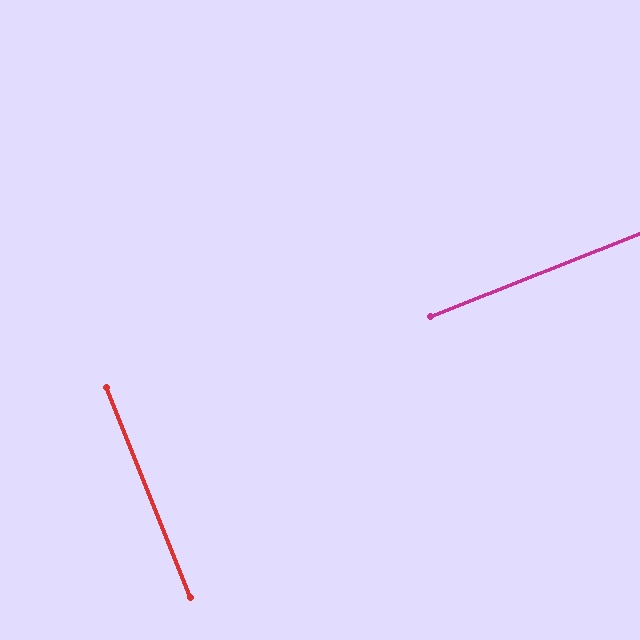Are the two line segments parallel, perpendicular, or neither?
Perpendicular — they meet at approximately 90°.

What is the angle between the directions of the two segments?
Approximately 90 degrees.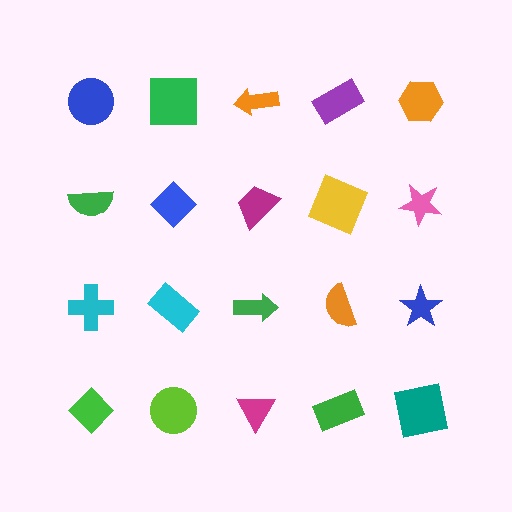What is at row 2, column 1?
A green semicircle.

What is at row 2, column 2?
A blue diamond.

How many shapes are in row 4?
5 shapes.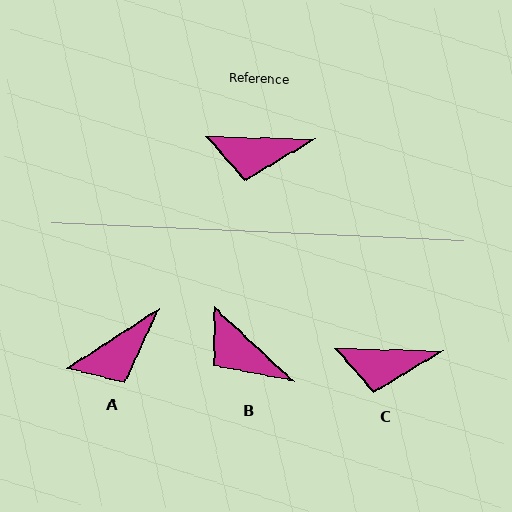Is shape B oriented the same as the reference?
No, it is off by about 41 degrees.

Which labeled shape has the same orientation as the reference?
C.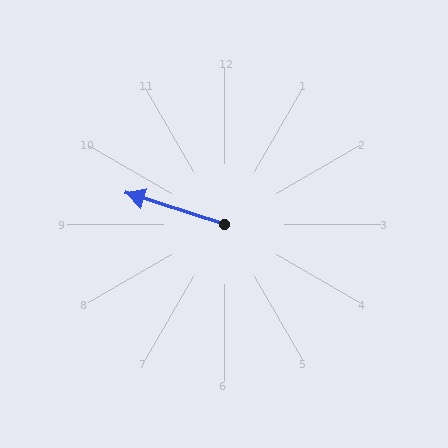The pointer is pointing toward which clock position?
Roughly 10 o'clock.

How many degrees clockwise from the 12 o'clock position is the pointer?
Approximately 288 degrees.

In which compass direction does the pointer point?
West.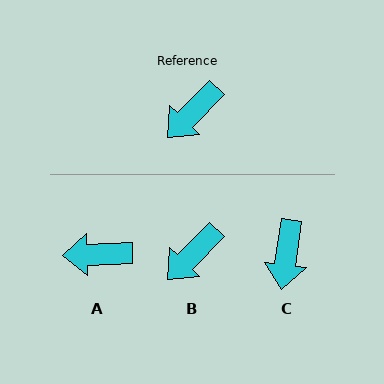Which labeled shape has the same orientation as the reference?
B.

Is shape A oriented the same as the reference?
No, it is off by about 44 degrees.